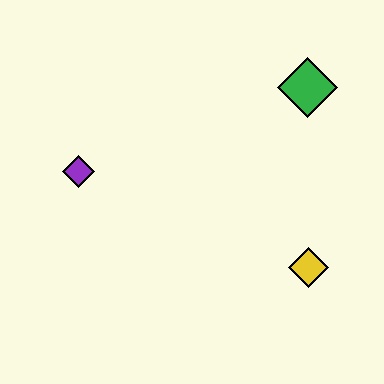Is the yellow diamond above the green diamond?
No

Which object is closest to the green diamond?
The yellow diamond is closest to the green diamond.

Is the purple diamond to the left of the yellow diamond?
Yes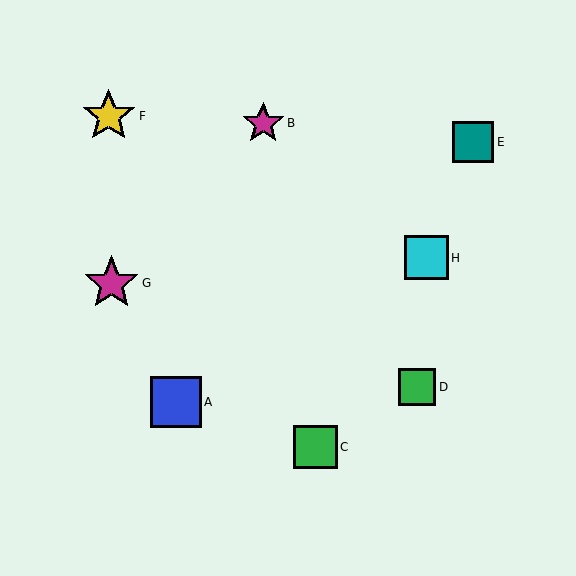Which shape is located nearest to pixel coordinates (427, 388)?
The green square (labeled D) at (417, 387) is nearest to that location.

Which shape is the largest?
The magenta star (labeled G) is the largest.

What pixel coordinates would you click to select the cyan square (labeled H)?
Click at (426, 258) to select the cyan square H.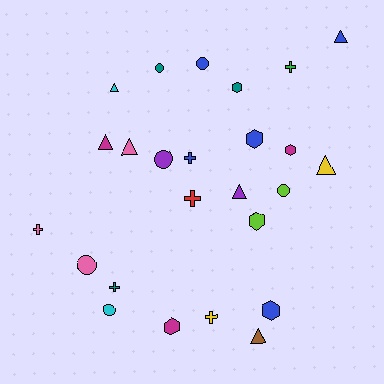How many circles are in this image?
There are 6 circles.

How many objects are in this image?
There are 25 objects.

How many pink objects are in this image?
There are 3 pink objects.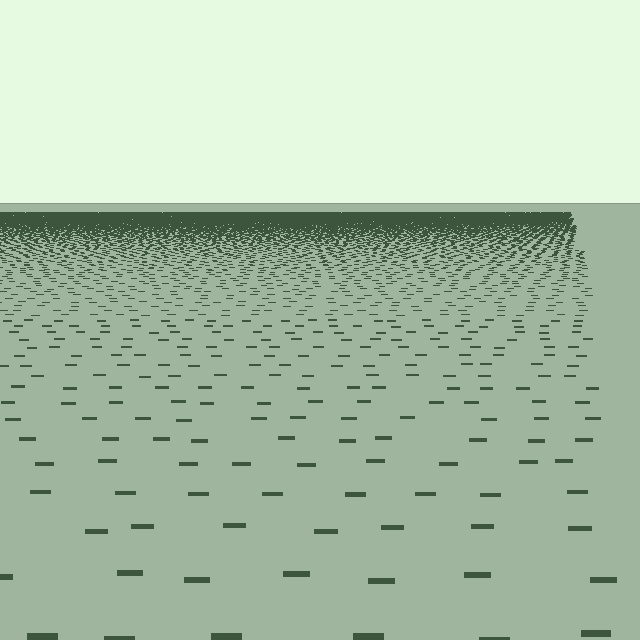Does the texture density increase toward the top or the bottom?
Density increases toward the top.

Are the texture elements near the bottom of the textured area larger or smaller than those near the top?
Larger. Near the bottom, elements are closer to the viewer and appear at a bigger on-screen size.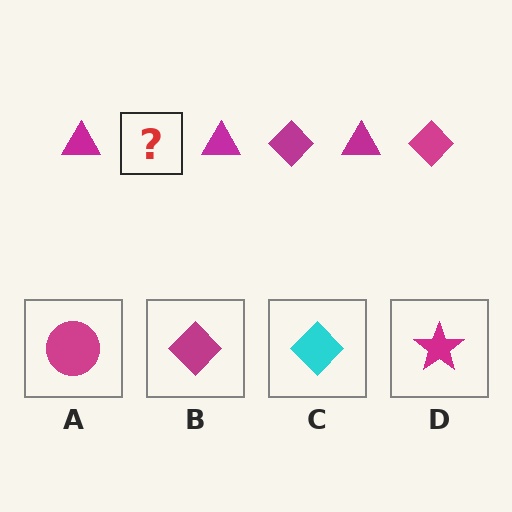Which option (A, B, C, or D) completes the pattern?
B.